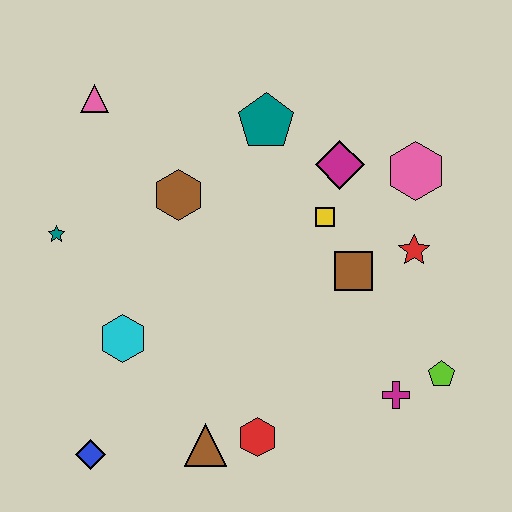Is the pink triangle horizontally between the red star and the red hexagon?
No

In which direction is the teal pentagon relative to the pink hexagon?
The teal pentagon is to the left of the pink hexagon.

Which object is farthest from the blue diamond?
The pink hexagon is farthest from the blue diamond.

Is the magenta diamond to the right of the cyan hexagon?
Yes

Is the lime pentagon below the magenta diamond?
Yes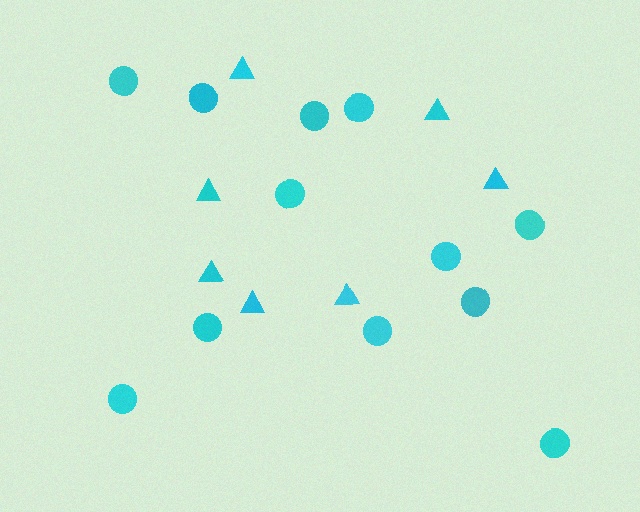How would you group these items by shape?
There are 2 groups: one group of circles (12) and one group of triangles (7).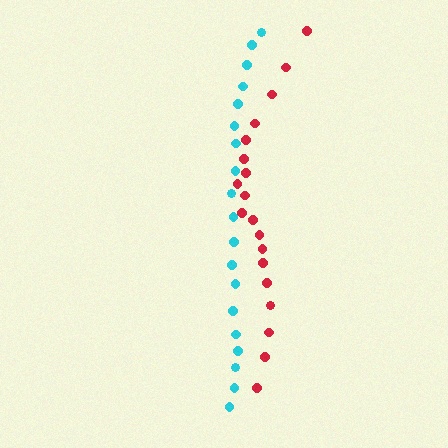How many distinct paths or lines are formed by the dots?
There are 2 distinct paths.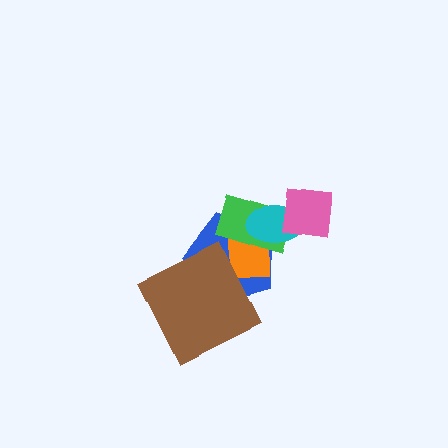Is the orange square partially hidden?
Yes, it is partially covered by another shape.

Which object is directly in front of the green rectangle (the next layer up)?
The cyan ellipse is directly in front of the green rectangle.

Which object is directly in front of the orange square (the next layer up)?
The green rectangle is directly in front of the orange square.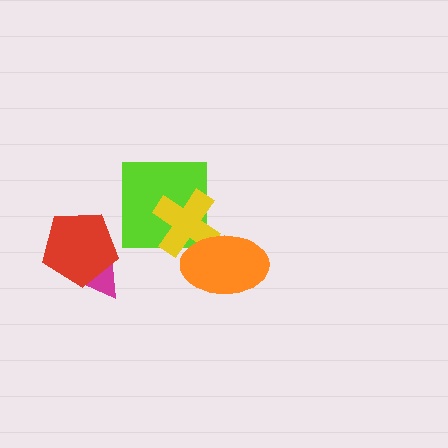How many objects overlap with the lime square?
1 object overlaps with the lime square.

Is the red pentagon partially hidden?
No, no other shape covers it.